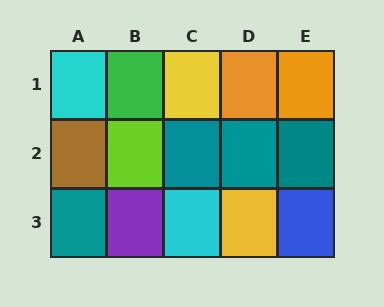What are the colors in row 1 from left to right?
Cyan, green, yellow, orange, orange.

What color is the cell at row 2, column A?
Brown.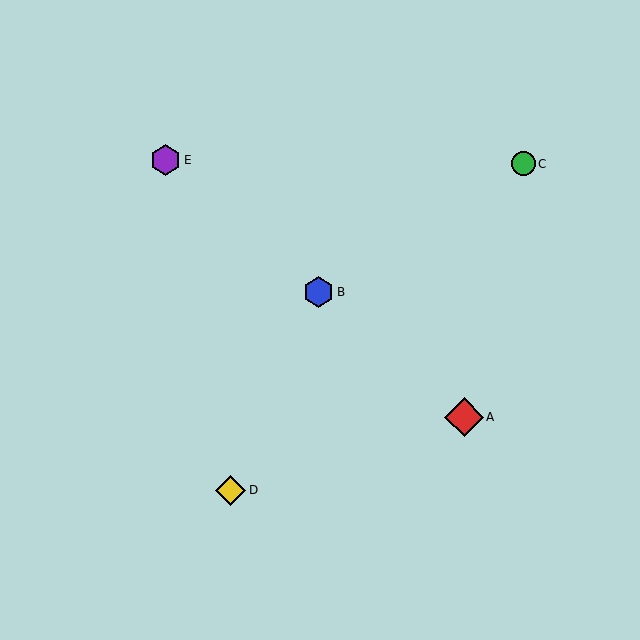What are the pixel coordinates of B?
Object B is at (319, 292).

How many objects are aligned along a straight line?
3 objects (A, B, E) are aligned along a straight line.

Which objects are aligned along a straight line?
Objects A, B, E are aligned along a straight line.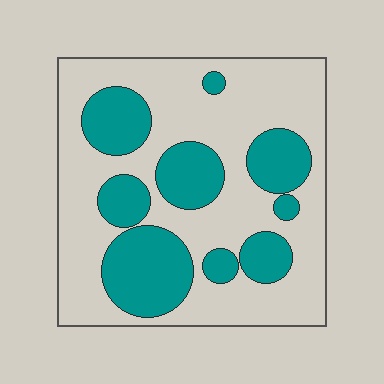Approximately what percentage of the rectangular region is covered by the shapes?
Approximately 35%.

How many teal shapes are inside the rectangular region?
9.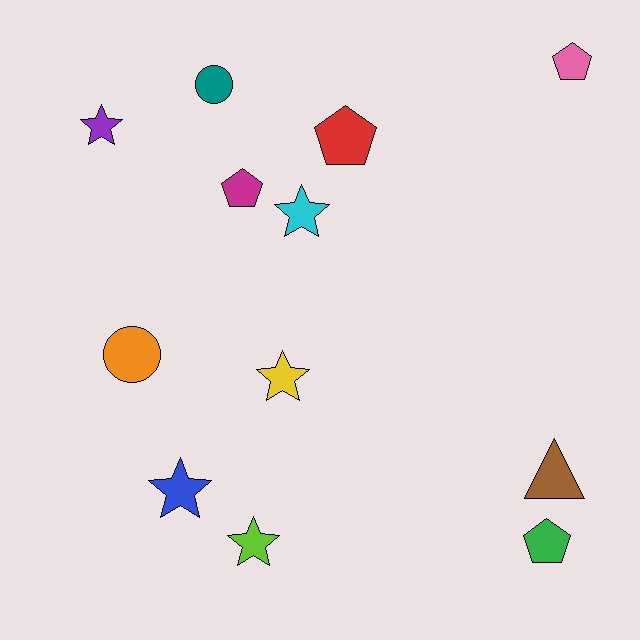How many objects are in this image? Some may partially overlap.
There are 12 objects.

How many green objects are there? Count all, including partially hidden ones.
There is 1 green object.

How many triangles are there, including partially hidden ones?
There is 1 triangle.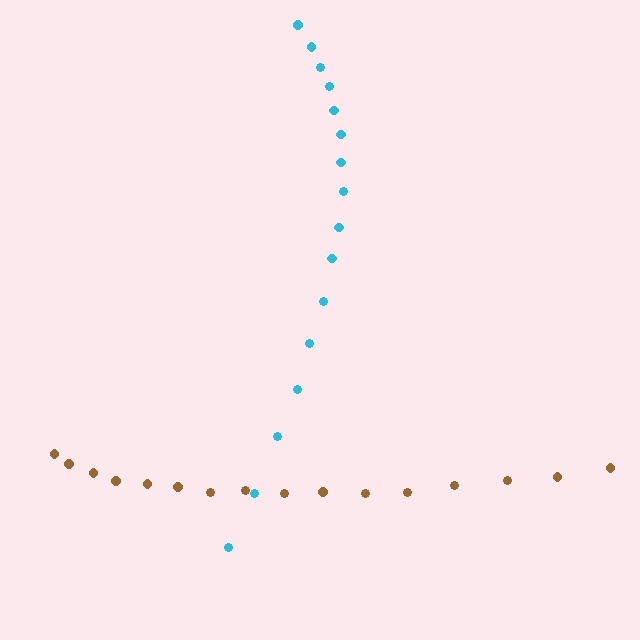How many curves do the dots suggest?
There are 2 distinct paths.